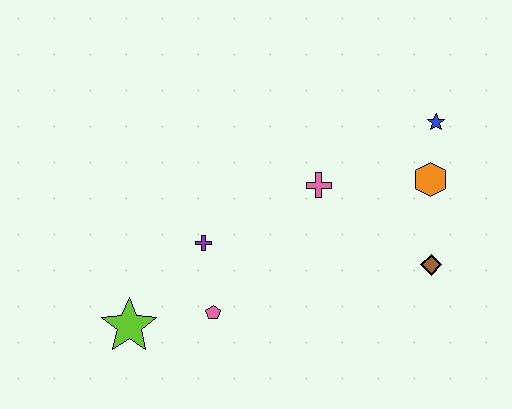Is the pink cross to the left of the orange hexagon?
Yes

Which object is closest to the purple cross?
The pink pentagon is closest to the purple cross.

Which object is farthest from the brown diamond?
The lime star is farthest from the brown diamond.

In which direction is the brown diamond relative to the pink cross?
The brown diamond is to the right of the pink cross.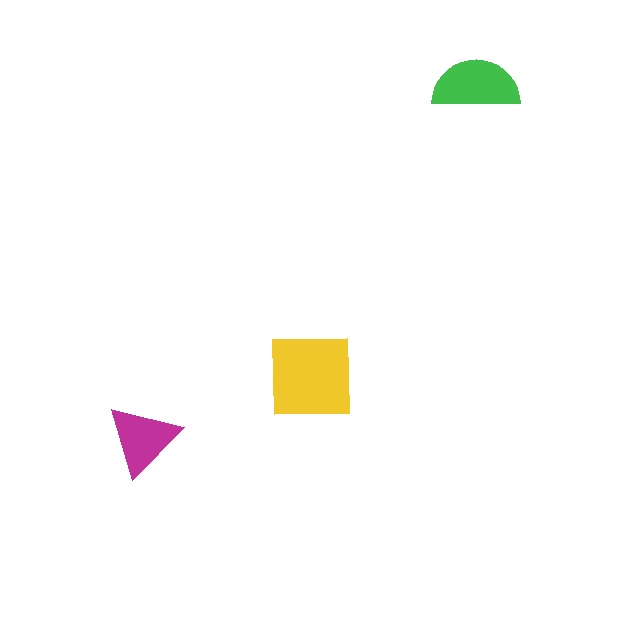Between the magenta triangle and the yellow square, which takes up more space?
The yellow square.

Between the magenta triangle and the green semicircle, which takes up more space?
The green semicircle.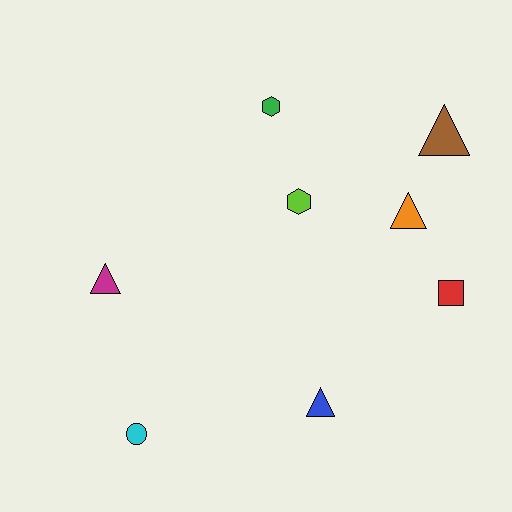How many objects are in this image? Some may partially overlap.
There are 8 objects.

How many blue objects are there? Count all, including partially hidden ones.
There is 1 blue object.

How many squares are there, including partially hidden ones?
There is 1 square.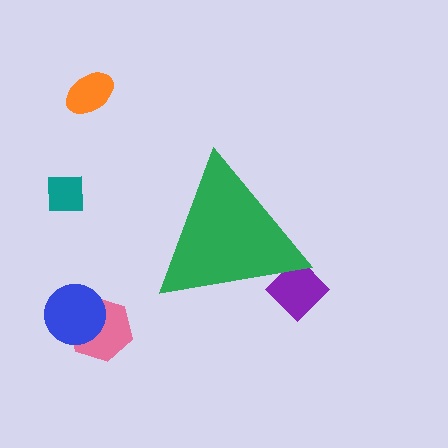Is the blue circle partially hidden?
No, the blue circle is fully visible.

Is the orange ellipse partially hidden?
No, the orange ellipse is fully visible.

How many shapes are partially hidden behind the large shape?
1 shape is partially hidden.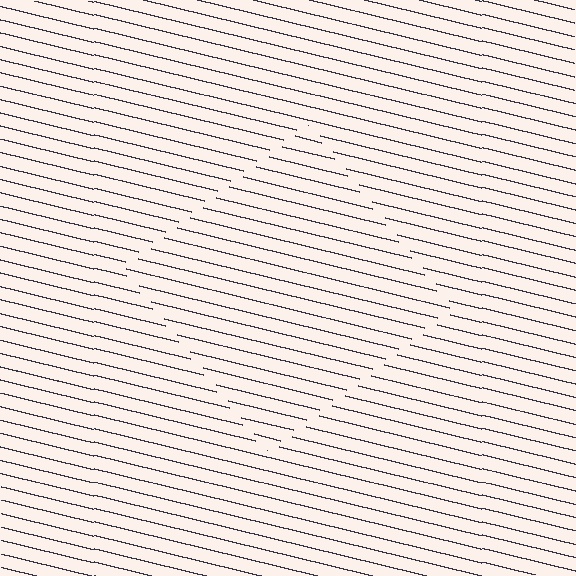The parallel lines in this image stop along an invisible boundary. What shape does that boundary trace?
An illusory square. The interior of the shape contains the same grating, shifted by half a period — the contour is defined by the phase discontinuity where line-ends from the inner and outer gratings abut.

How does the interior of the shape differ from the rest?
The interior of the shape contains the same grating, shifted by half a period — the contour is defined by the phase discontinuity where line-ends from the inner and outer gratings abut.